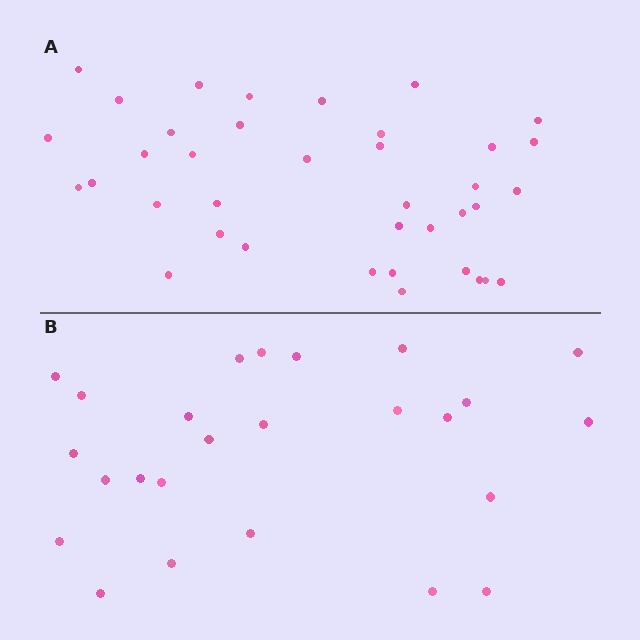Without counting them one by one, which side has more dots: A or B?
Region A (the top region) has more dots.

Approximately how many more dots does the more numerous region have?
Region A has approximately 15 more dots than region B.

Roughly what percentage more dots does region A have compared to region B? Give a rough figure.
About 50% more.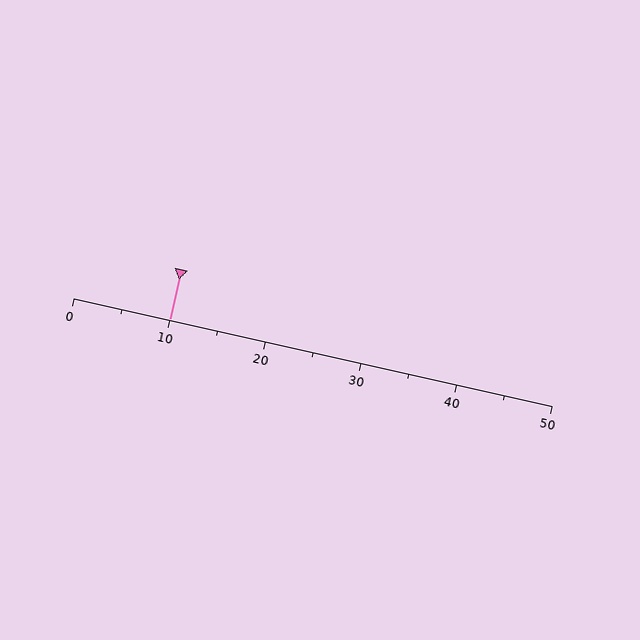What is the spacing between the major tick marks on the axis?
The major ticks are spaced 10 apart.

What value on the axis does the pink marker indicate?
The marker indicates approximately 10.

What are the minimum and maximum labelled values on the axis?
The axis runs from 0 to 50.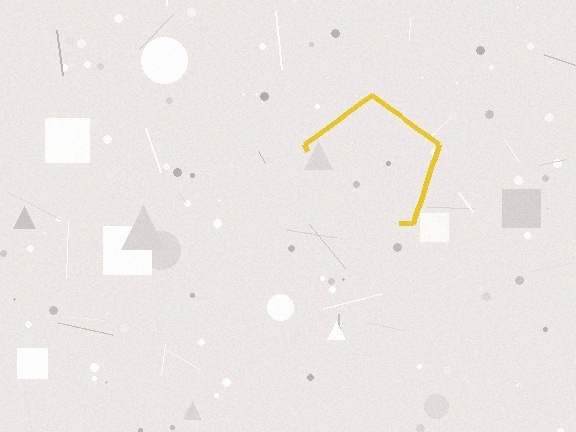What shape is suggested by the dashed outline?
The dashed outline suggests a pentagon.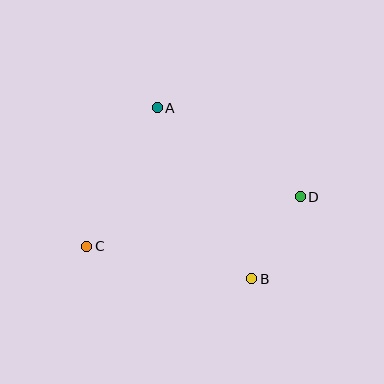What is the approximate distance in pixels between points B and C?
The distance between B and C is approximately 168 pixels.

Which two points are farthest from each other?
Points C and D are farthest from each other.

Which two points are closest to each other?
Points B and D are closest to each other.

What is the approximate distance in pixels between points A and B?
The distance between A and B is approximately 196 pixels.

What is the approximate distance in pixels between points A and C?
The distance between A and C is approximately 155 pixels.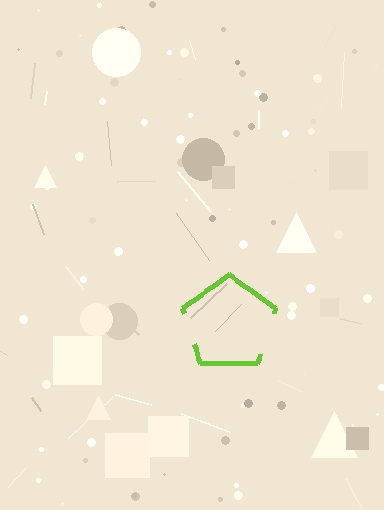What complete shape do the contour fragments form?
The contour fragments form a pentagon.